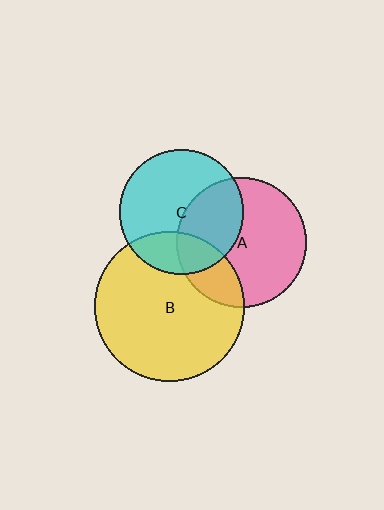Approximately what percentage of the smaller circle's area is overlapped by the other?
Approximately 25%.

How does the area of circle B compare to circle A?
Approximately 1.3 times.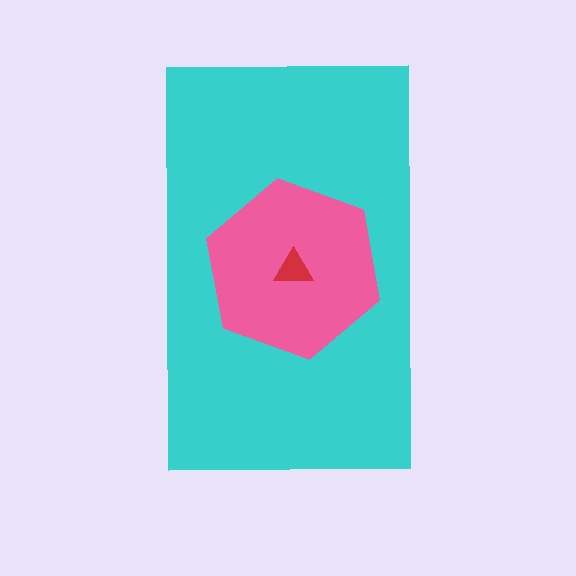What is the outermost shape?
The cyan rectangle.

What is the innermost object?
The red triangle.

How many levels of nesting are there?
3.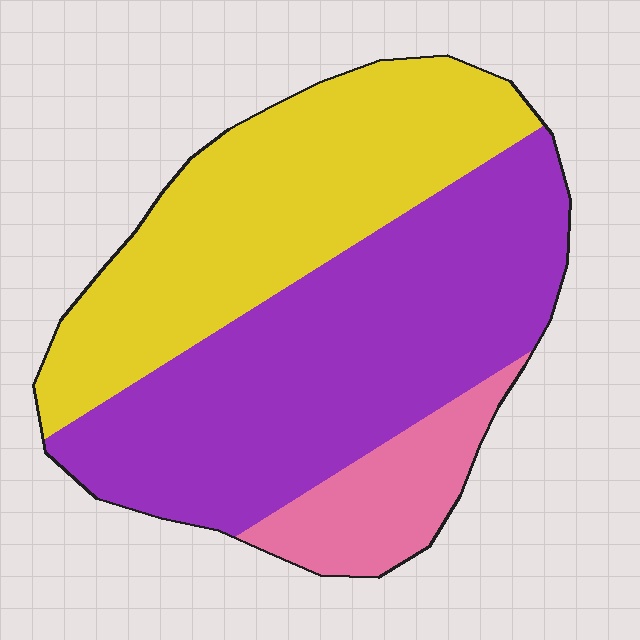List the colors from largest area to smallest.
From largest to smallest: purple, yellow, pink.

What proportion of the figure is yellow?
Yellow covers about 40% of the figure.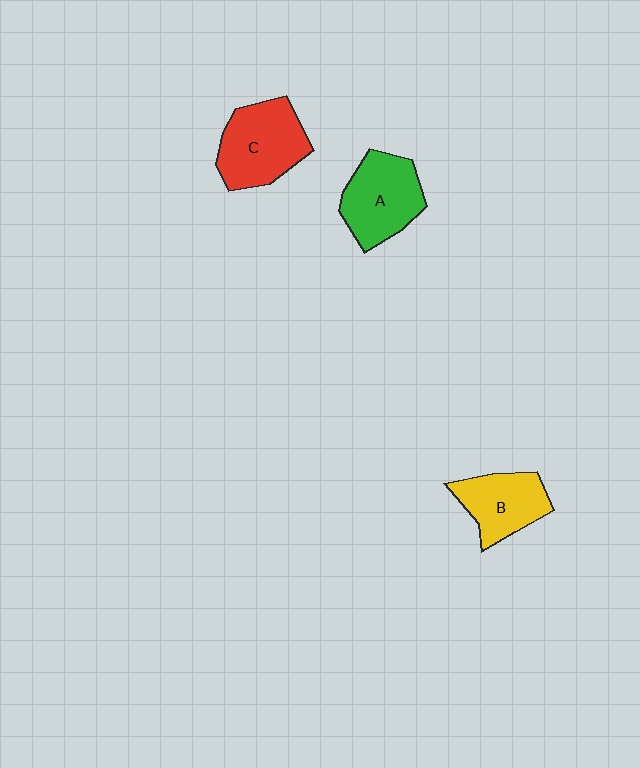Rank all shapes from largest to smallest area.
From largest to smallest: C (red), A (green), B (yellow).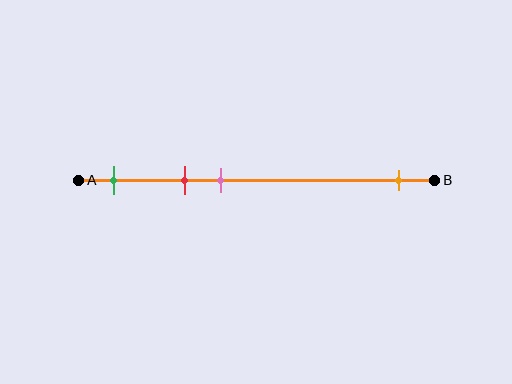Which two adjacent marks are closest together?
The red and pink marks are the closest adjacent pair.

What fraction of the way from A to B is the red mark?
The red mark is approximately 30% (0.3) of the way from A to B.